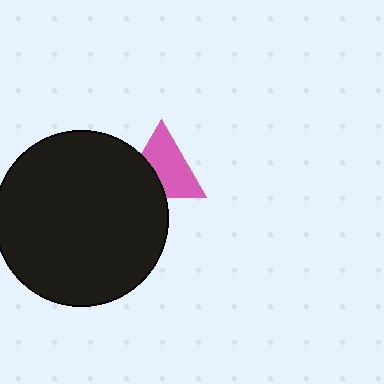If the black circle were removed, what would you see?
You would see the complete pink triangle.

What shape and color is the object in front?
The object in front is a black circle.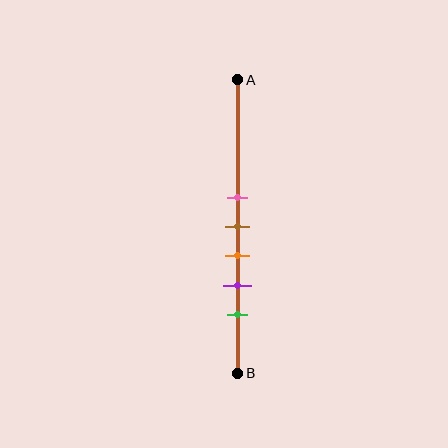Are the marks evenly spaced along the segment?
Yes, the marks are approximately evenly spaced.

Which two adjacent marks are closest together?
The pink and brown marks are the closest adjacent pair.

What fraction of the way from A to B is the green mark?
The green mark is approximately 80% (0.8) of the way from A to B.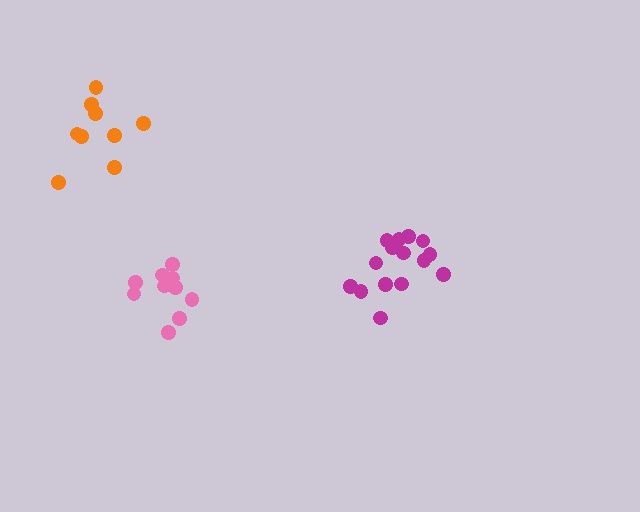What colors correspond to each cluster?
The clusters are colored: orange, magenta, pink.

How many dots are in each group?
Group 1: 9 dots, Group 2: 15 dots, Group 3: 10 dots (34 total).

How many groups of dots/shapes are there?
There are 3 groups.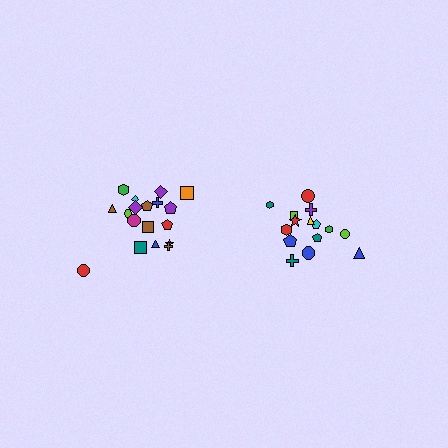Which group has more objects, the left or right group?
The left group.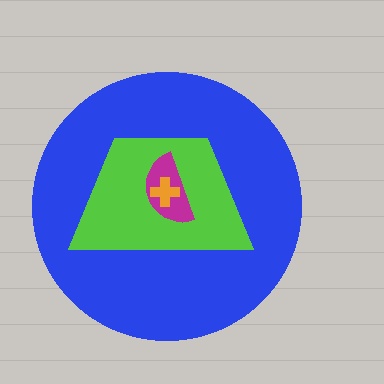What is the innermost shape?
The orange cross.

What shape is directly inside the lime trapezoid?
The magenta semicircle.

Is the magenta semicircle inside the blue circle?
Yes.